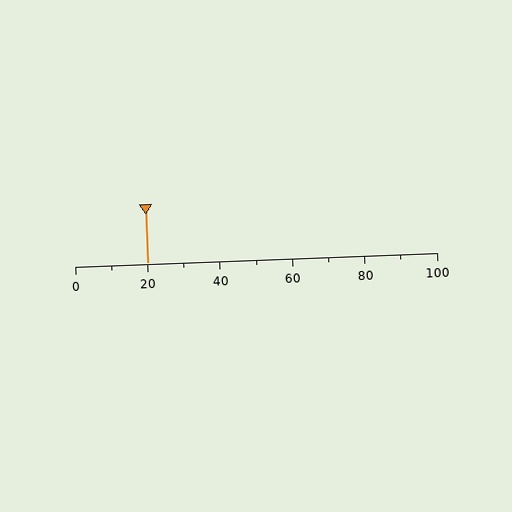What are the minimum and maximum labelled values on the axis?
The axis runs from 0 to 100.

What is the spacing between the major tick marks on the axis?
The major ticks are spaced 20 apart.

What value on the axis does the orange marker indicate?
The marker indicates approximately 20.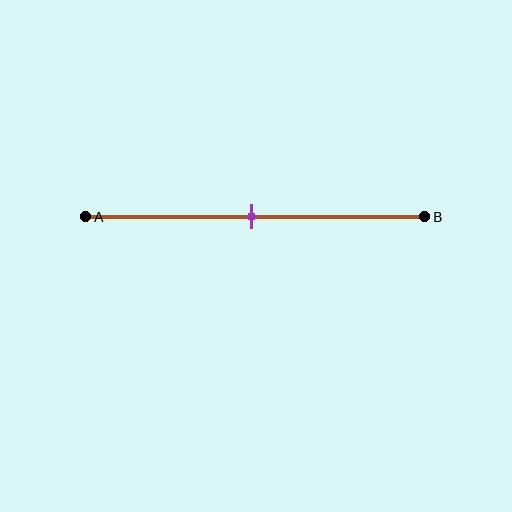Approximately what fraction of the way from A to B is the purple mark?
The purple mark is approximately 50% of the way from A to B.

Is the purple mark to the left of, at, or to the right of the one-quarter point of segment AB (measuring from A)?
The purple mark is to the right of the one-quarter point of segment AB.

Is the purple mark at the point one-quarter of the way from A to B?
No, the mark is at about 50% from A, not at the 25% one-quarter point.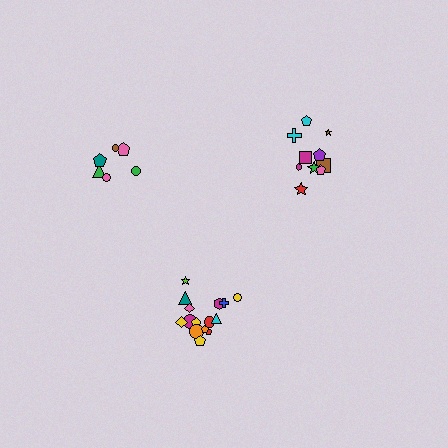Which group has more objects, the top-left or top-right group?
The top-right group.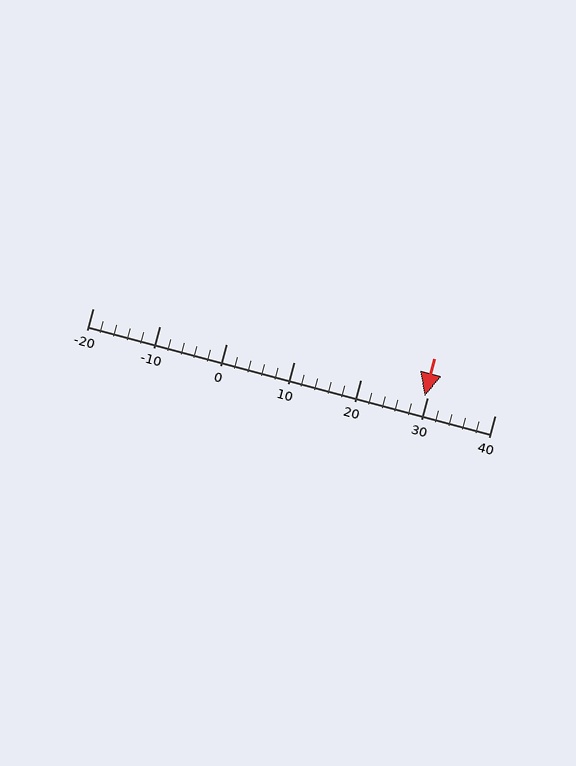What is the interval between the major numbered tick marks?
The major tick marks are spaced 10 units apart.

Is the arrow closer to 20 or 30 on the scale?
The arrow is closer to 30.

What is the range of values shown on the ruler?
The ruler shows values from -20 to 40.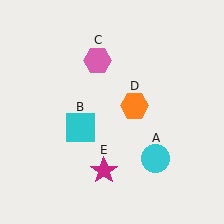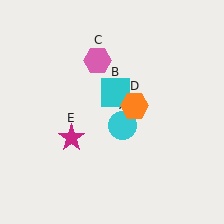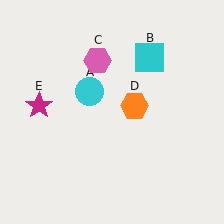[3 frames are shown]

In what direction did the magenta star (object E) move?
The magenta star (object E) moved up and to the left.